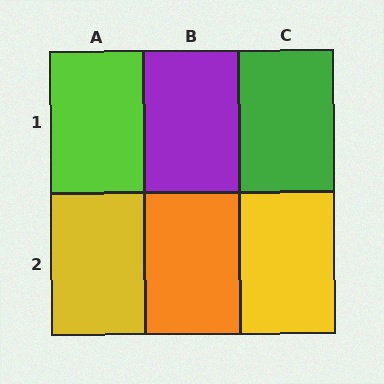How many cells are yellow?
2 cells are yellow.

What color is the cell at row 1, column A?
Lime.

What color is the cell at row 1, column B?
Purple.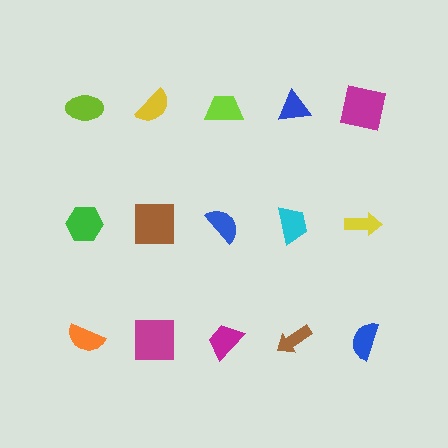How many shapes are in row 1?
5 shapes.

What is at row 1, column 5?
A magenta square.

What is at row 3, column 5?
A blue semicircle.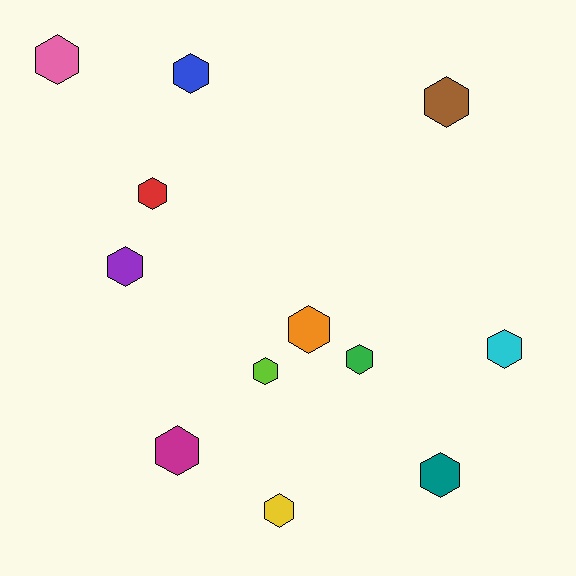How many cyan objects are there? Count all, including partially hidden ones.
There is 1 cyan object.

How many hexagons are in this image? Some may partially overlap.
There are 12 hexagons.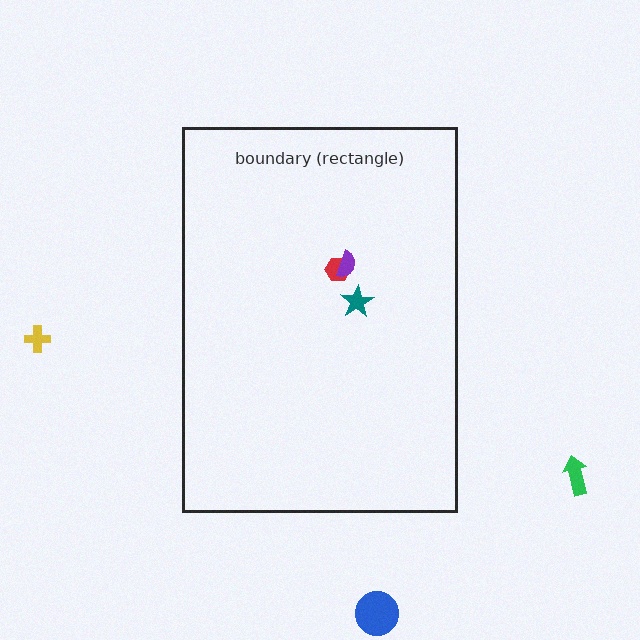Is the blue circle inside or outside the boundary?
Outside.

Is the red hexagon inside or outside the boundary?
Inside.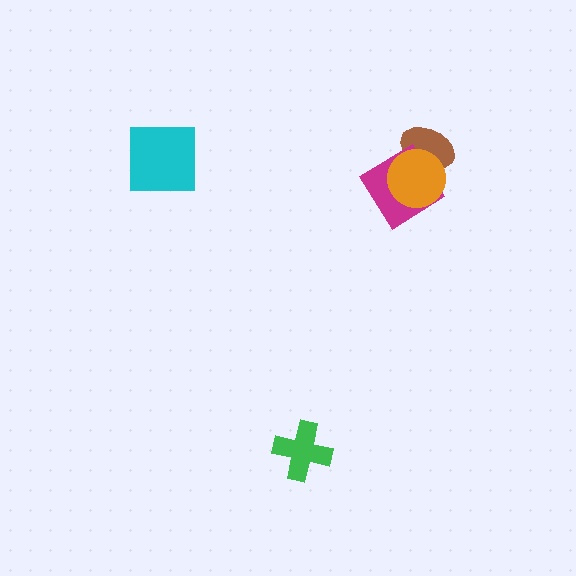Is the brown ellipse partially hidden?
Yes, it is partially covered by another shape.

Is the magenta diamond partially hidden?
Yes, it is partially covered by another shape.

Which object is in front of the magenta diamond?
The orange circle is in front of the magenta diamond.